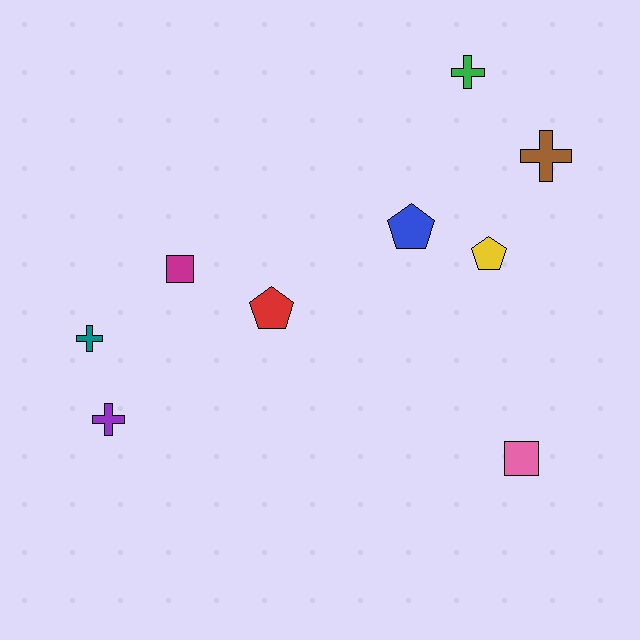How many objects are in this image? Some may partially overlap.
There are 9 objects.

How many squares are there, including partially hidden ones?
There are 2 squares.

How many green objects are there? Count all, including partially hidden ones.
There is 1 green object.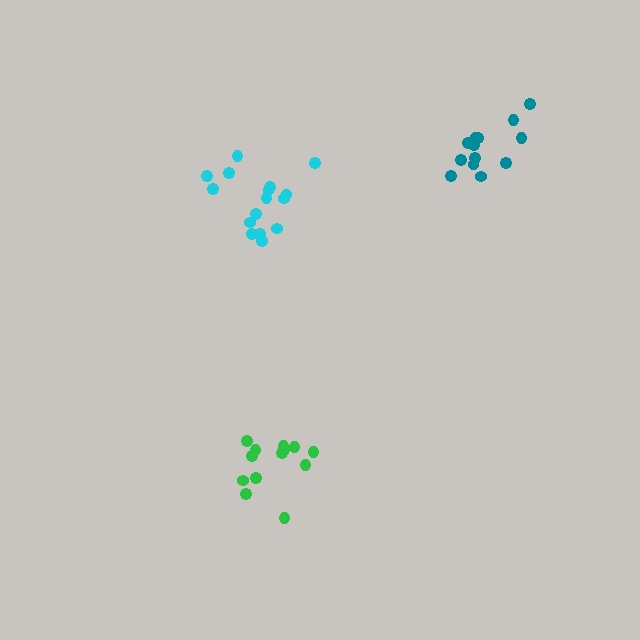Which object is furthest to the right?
The teal cluster is rightmost.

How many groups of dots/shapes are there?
There are 3 groups.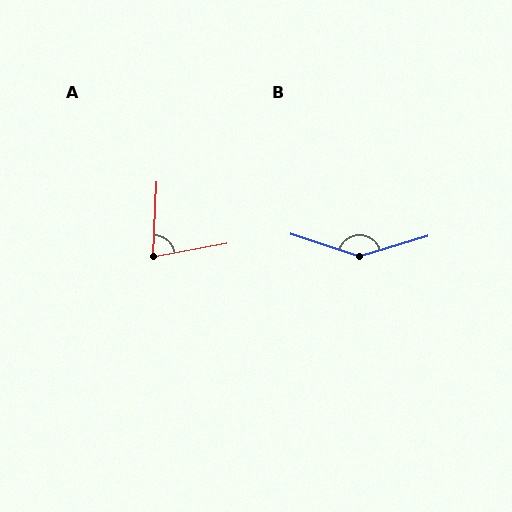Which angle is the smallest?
A, at approximately 77 degrees.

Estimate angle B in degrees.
Approximately 145 degrees.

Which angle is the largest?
B, at approximately 145 degrees.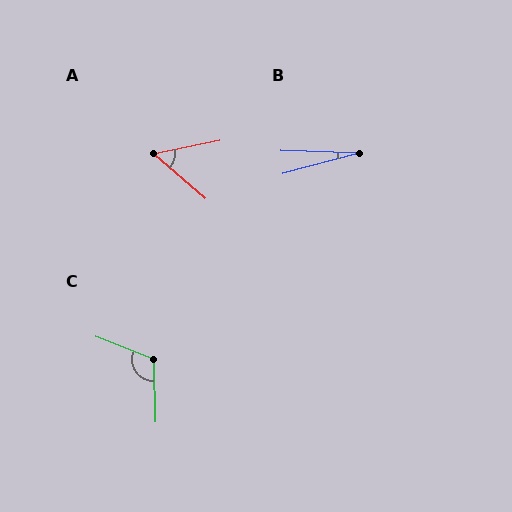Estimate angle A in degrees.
Approximately 52 degrees.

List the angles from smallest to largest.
B (17°), A (52°), C (113°).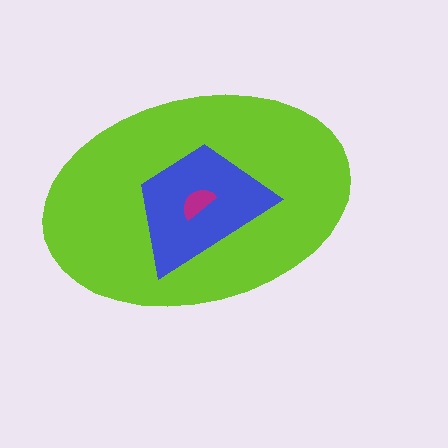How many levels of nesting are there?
3.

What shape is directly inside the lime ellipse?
The blue trapezoid.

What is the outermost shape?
The lime ellipse.